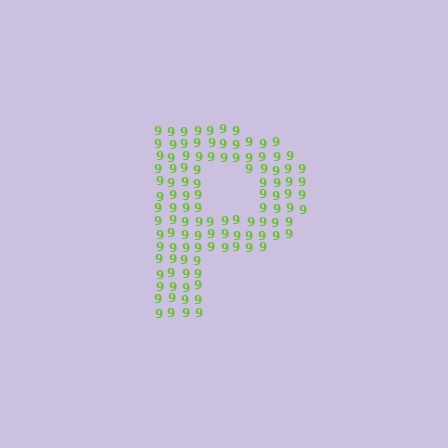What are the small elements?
The small elements are digit 9's.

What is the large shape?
The large shape is the letter P.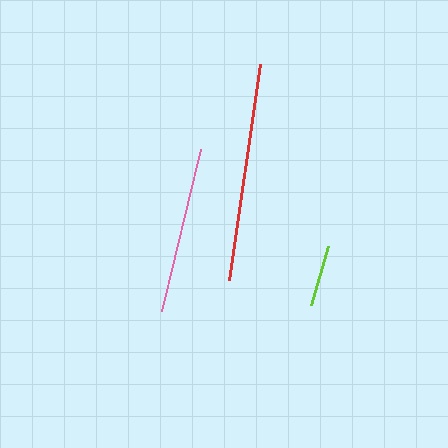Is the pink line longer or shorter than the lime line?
The pink line is longer than the lime line.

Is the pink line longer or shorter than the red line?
The red line is longer than the pink line.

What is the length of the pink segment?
The pink segment is approximately 166 pixels long.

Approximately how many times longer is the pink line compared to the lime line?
The pink line is approximately 2.7 times the length of the lime line.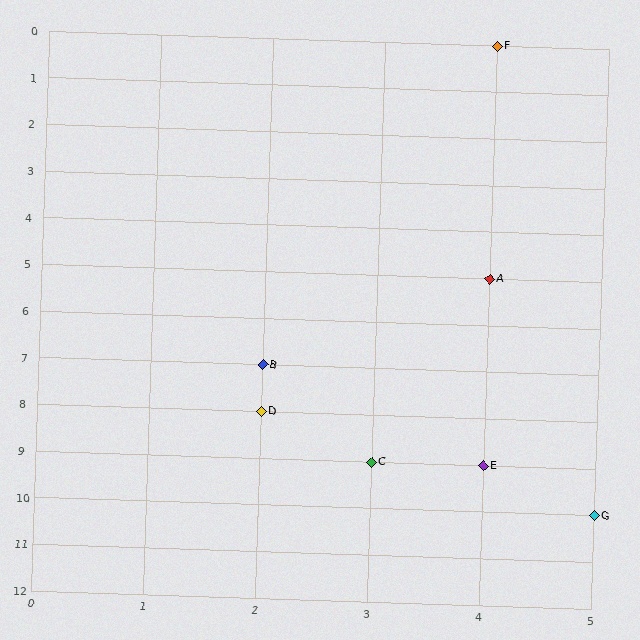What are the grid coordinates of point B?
Point B is at grid coordinates (2, 7).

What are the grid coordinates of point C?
Point C is at grid coordinates (3, 9).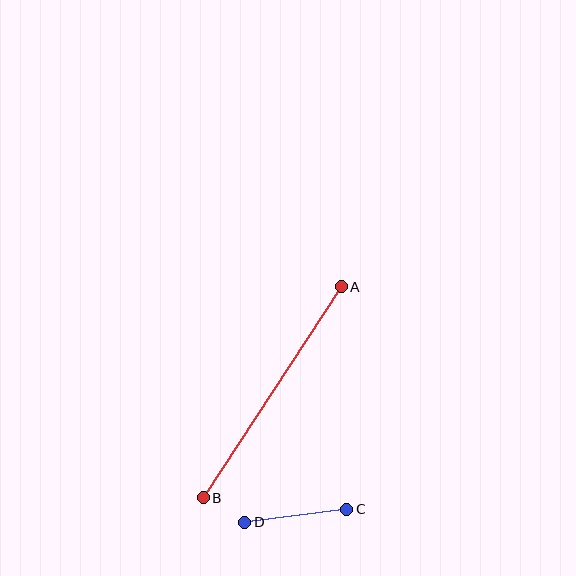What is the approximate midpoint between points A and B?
The midpoint is at approximately (272, 392) pixels.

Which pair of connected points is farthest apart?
Points A and B are farthest apart.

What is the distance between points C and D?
The distance is approximately 103 pixels.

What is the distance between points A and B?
The distance is approximately 252 pixels.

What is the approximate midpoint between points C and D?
The midpoint is at approximately (296, 516) pixels.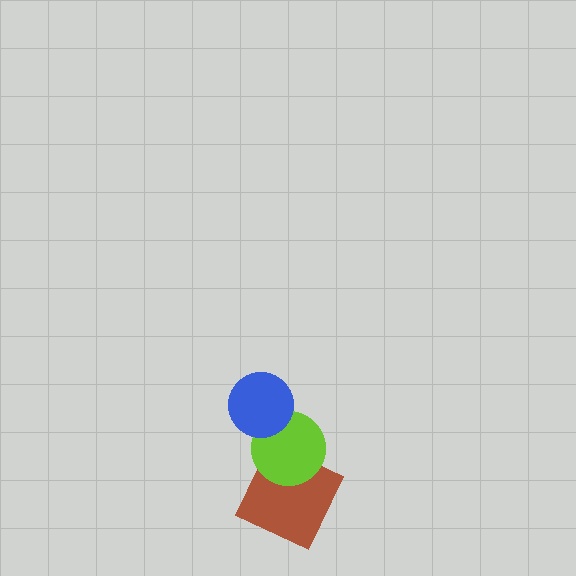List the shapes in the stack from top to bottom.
From top to bottom: the blue circle, the lime circle, the brown square.